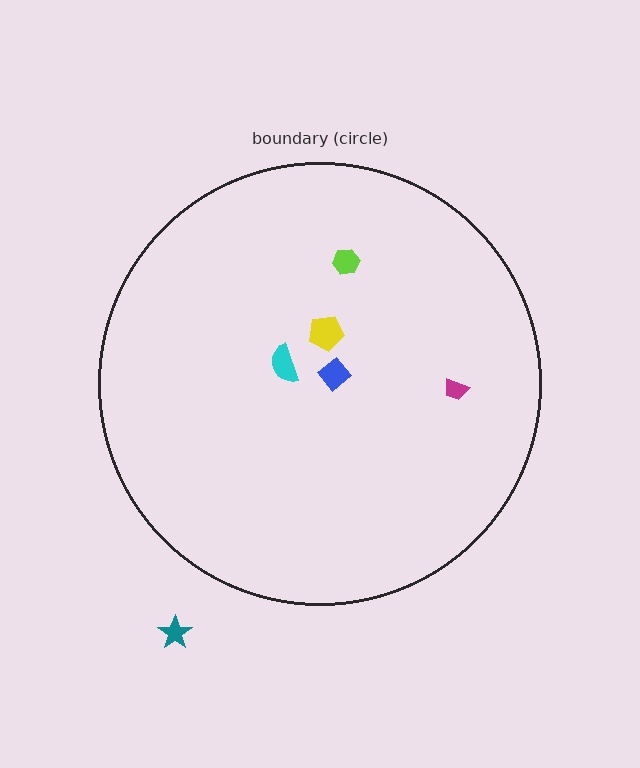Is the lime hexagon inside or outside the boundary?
Inside.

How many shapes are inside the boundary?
5 inside, 1 outside.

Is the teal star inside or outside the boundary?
Outside.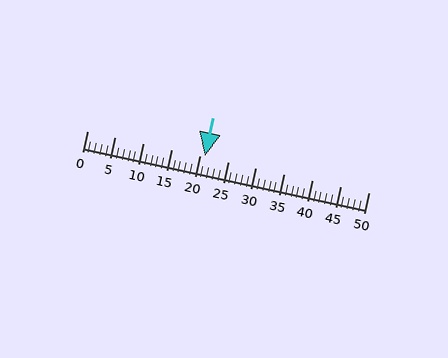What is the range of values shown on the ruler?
The ruler shows values from 0 to 50.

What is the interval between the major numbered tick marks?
The major tick marks are spaced 5 units apart.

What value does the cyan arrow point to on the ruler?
The cyan arrow points to approximately 21.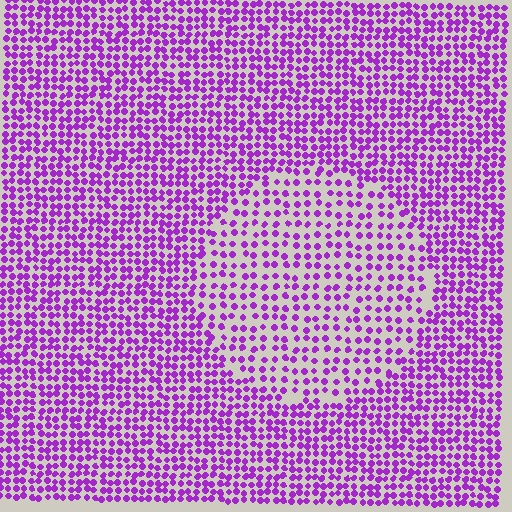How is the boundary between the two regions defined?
The boundary is defined by a change in element density (approximately 1.7x ratio). All elements are the same color, size, and shape.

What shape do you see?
I see a circle.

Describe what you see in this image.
The image contains small purple elements arranged at two different densities. A circle-shaped region is visible where the elements are less densely packed than the surrounding area.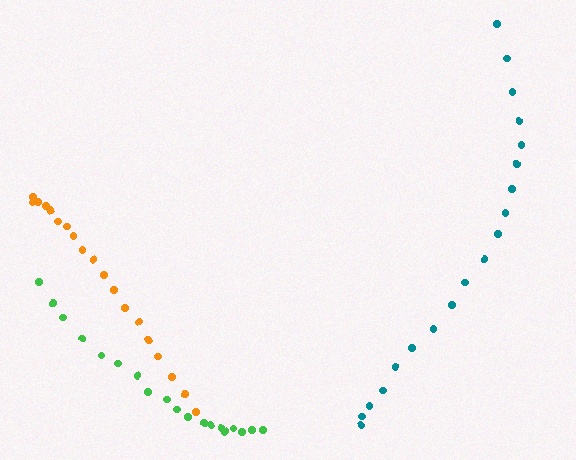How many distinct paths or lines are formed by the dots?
There are 3 distinct paths.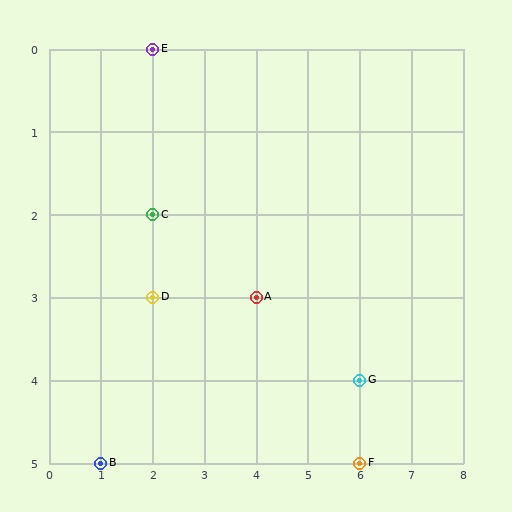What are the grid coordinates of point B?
Point B is at grid coordinates (1, 5).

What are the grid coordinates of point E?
Point E is at grid coordinates (2, 0).